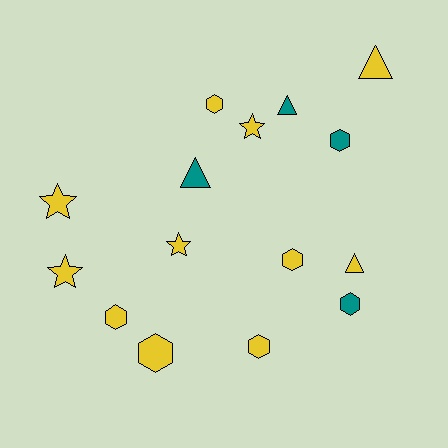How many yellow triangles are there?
There are 2 yellow triangles.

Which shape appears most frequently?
Hexagon, with 7 objects.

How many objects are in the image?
There are 15 objects.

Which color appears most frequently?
Yellow, with 11 objects.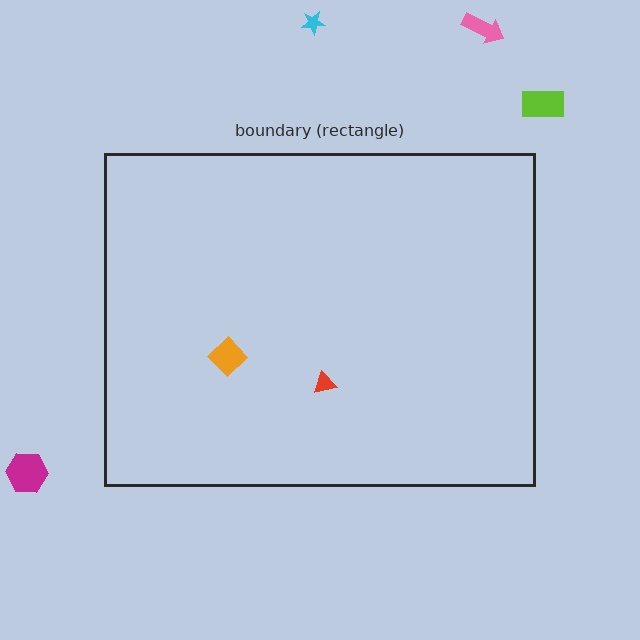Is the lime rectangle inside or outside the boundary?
Outside.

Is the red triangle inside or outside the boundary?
Inside.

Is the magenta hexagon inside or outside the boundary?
Outside.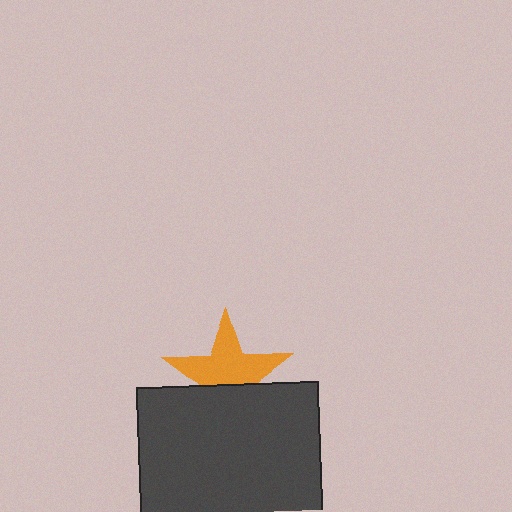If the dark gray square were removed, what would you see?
You would see the complete orange star.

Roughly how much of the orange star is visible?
About half of it is visible (roughly 63%).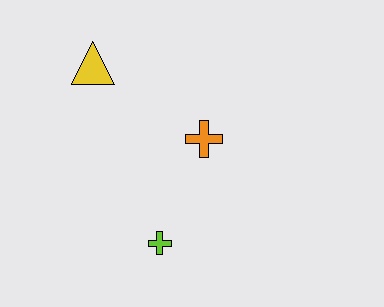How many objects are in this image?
There are 3 objects.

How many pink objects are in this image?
There are no pink objects.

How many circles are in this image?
There are no circles.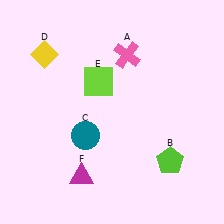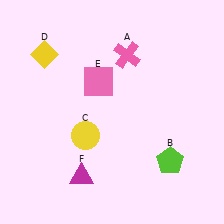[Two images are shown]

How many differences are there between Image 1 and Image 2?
There are 2 differences between the two images.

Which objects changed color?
C changed from teal to yellow. E changed from lime to pink.